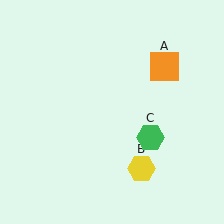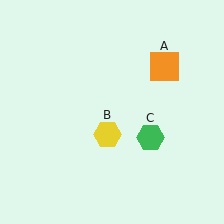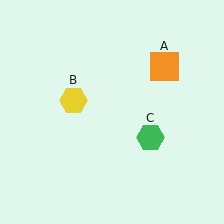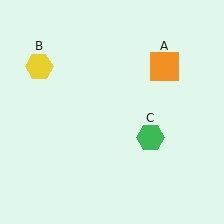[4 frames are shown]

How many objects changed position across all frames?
1 object changed position: yellow hexagon (object B).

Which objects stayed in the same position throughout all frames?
Orange square (object A) and green hexagon (object C) remained stationary.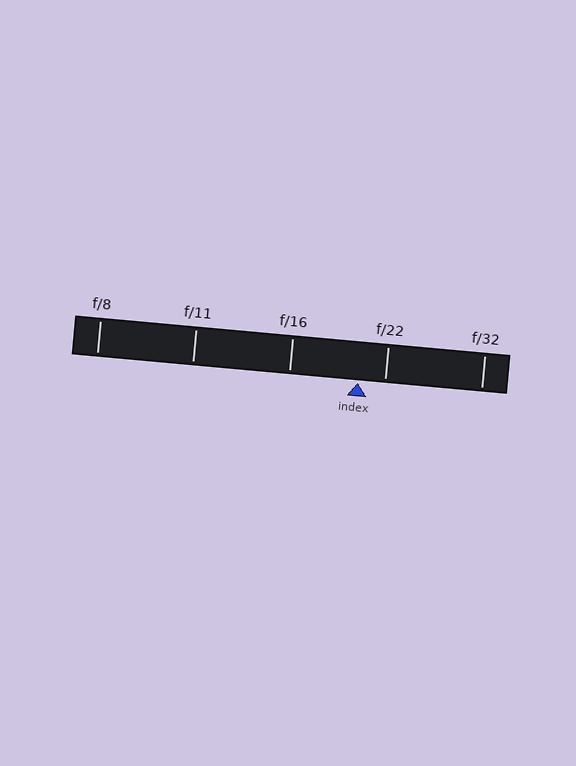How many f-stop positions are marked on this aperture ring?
There are 5 f-stop positions marked.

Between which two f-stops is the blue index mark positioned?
The index mark is between f/16 and f/22.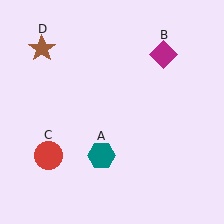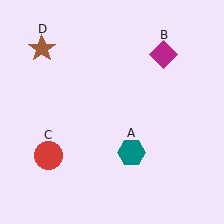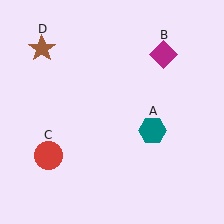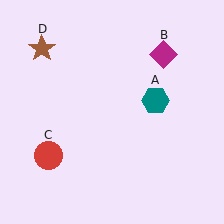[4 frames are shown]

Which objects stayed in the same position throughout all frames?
Magenta diamond (object B) and red circle (object C) and brown star (object D) remained stationary.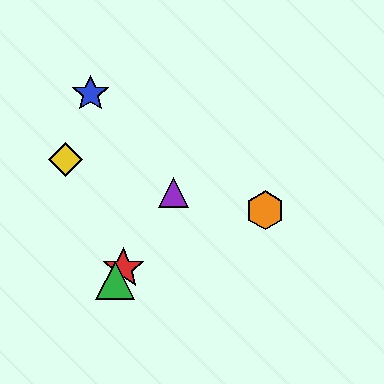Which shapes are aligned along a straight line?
The red star, the green triangle, the purple triangle are aligned along a straight line.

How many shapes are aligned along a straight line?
3 shapes (the red star, the green triangle, the purple triangle) are aligned along a straight line.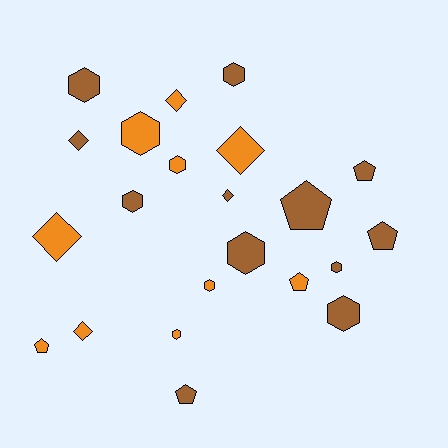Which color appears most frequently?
Brown, with 12 objects.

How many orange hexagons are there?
There are 4 orange hexagons.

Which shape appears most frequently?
Hexagon, with 10 objects.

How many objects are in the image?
There are 22 objects.